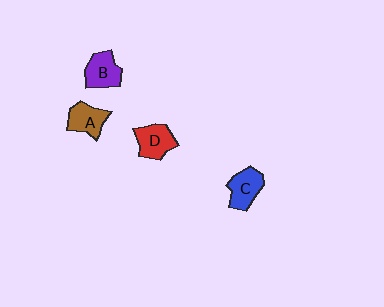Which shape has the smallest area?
Shape A (brown).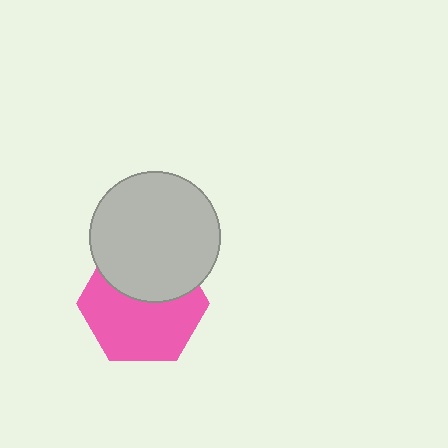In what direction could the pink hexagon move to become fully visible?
The pink hexagon could move down. That would shift it out from behind the light gray circle entirely.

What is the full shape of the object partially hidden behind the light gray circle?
The partially hidden object is a pink hexagon.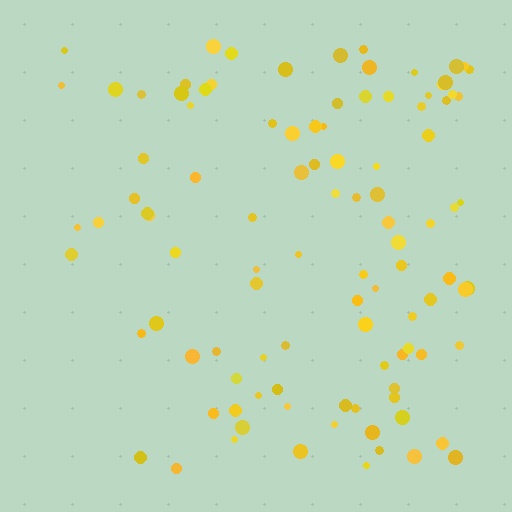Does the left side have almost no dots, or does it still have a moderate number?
Still a moderate number, just noticeably fewer than the right.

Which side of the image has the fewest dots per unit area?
The left.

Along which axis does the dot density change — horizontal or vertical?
Horizontal.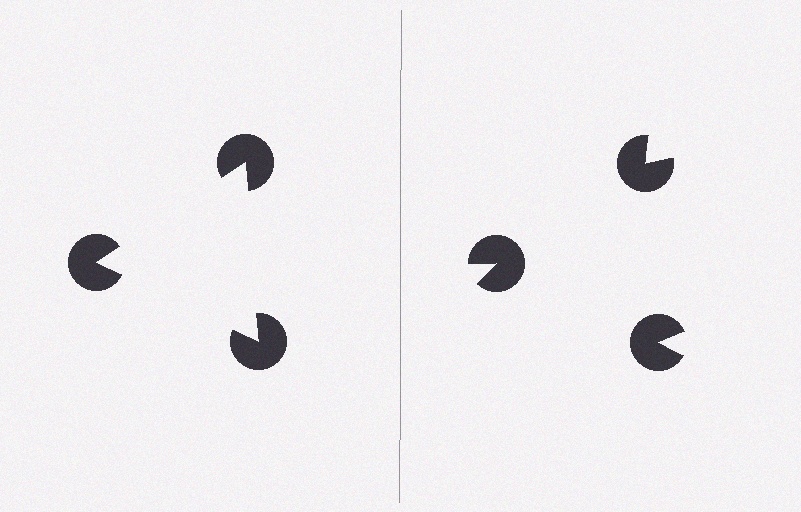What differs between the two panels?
The pac-man discs are positioned identically on both sides; only the wedge orientations differ. On the left they align to a triangle; on the right they are misaligned.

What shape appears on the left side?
An illusory triangle.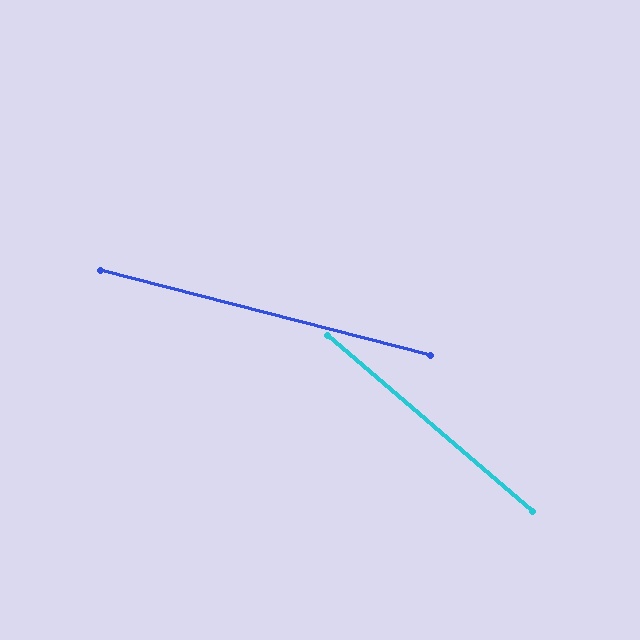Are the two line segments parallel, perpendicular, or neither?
Neither parallel nor perpendicular — they differ by about 26°.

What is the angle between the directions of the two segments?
Approximately 26 degrees.